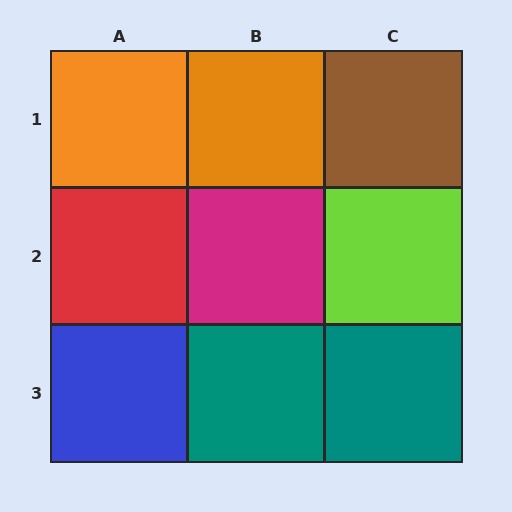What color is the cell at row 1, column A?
Orange.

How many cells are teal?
2 cells are teal.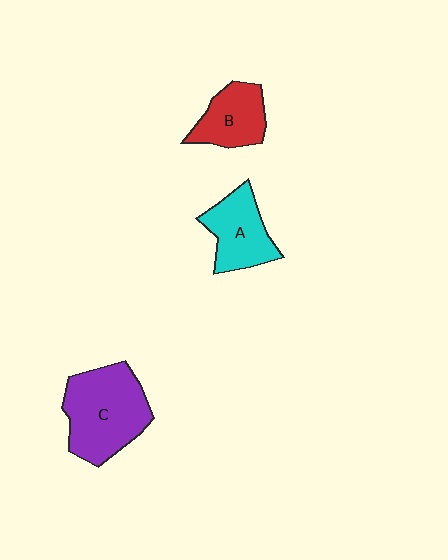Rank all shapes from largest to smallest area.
From largest to smallest: C (purple), A (cyan), B (red).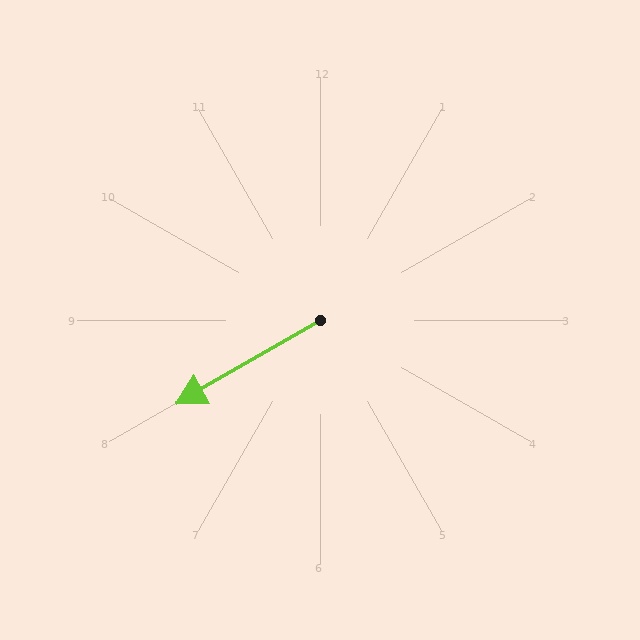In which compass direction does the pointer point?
Southwest.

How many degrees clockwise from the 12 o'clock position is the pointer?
Approximately 240 degrees.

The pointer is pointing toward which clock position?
Roughly 8 o'clock.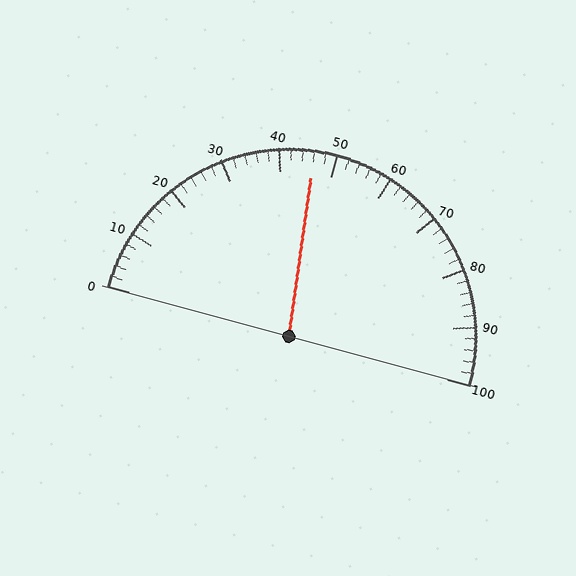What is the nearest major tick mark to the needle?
The nearest major tick mark is 50.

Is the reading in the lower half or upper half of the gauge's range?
The reading is in the lower half of the range (0 to 100).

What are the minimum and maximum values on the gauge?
The gauge ranges from 0 to 100.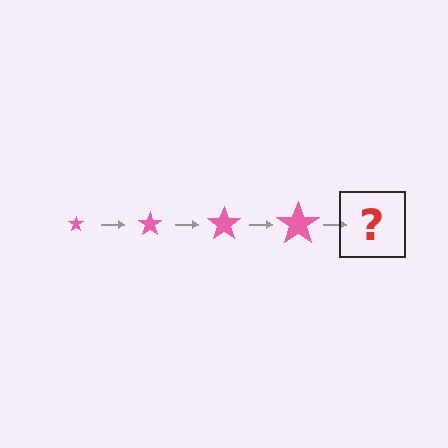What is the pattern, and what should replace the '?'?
The pattern is that the star gets progressively larger each step. The '?' should be a pink star, larger than the previous one.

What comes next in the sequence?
The next element should be a pink star, larger than the previous one.